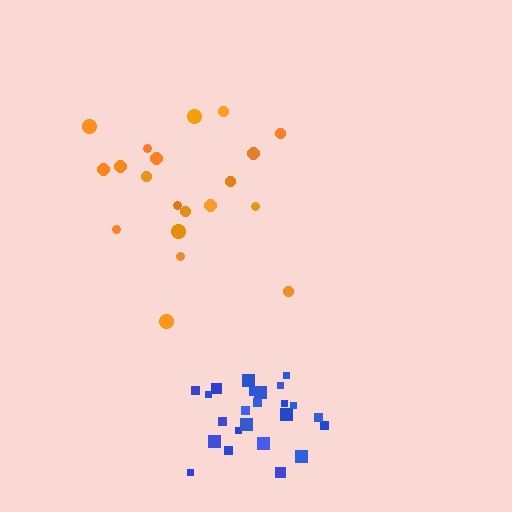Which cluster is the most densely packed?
Blue.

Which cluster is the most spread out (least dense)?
Orange.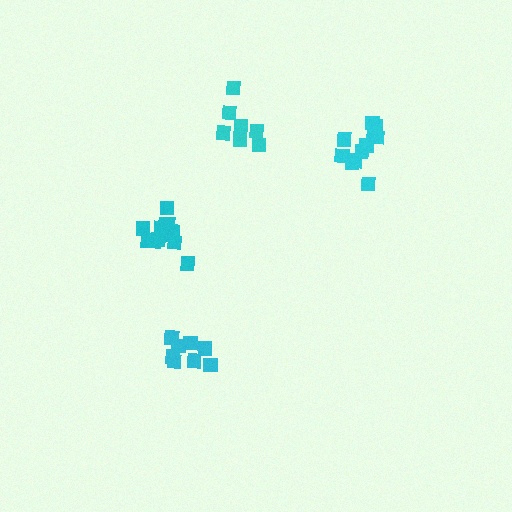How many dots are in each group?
Group 1: 8 dots, Group 2: 12 dots, Group 3: 12 dots, Group 4: 7 dots (39 total).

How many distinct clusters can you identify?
There are 4 distinct clusters.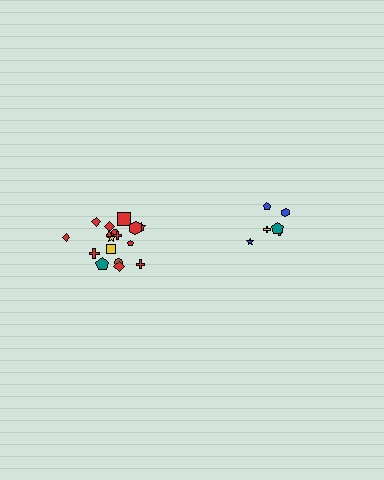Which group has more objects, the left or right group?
The left group.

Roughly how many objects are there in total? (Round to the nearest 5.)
Roughly 25 objects in total.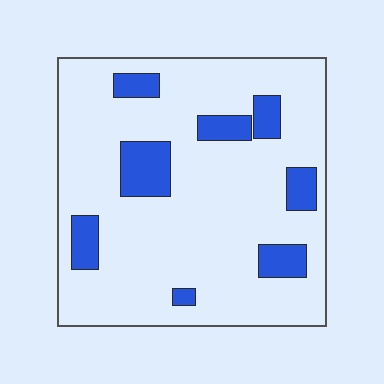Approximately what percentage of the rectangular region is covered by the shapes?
Approximately 15%.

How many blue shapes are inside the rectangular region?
8.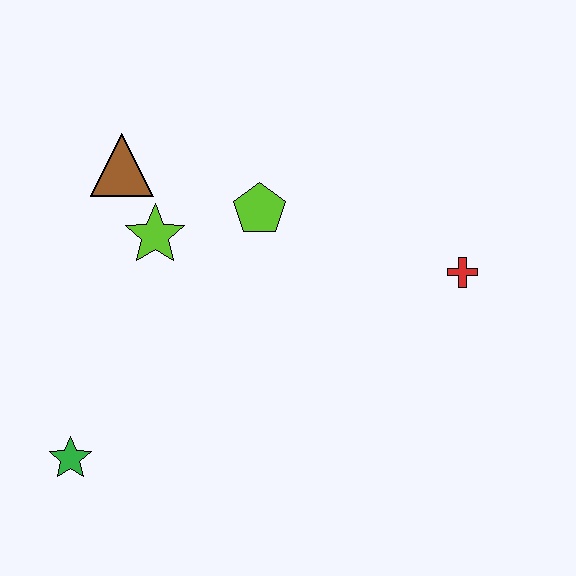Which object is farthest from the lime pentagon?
The green star is farthest from the lime pentagon.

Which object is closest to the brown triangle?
The lime star is closest to the brown triangle.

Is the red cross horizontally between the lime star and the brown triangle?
No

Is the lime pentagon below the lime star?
No